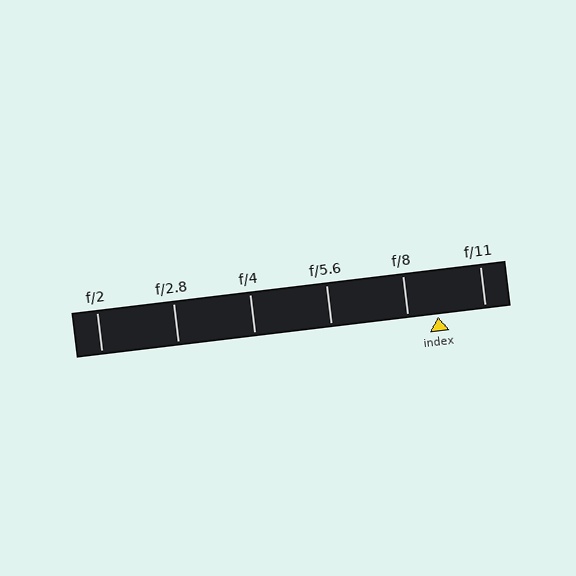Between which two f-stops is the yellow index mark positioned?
The index mark is between f/8 and f/11.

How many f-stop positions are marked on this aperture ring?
There are 6 f-stop positions marked.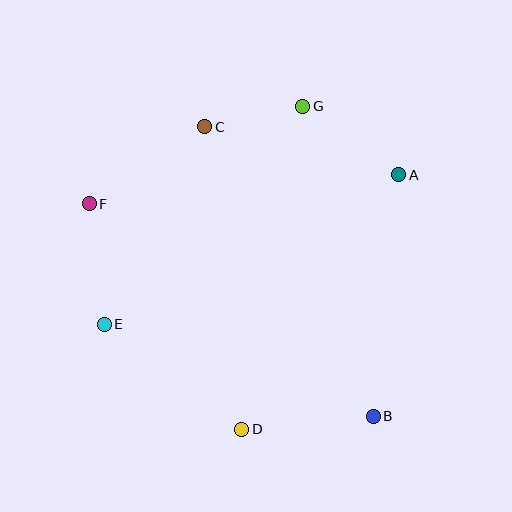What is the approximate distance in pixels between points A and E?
The distance between A and E is approximately 331 pixels.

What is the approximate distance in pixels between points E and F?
The distance between E and F is approximately 121 pixels.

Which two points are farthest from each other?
Points B and F are farthest from each other.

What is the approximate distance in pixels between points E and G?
The distance between E and G is approximately 295 pixels.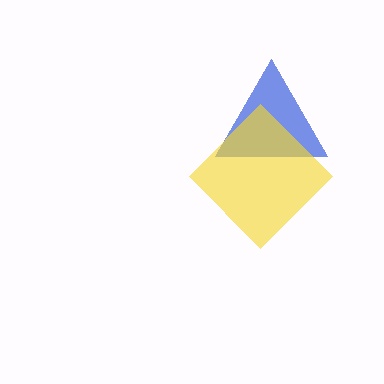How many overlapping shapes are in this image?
There are 2 overlapping shapes in the image.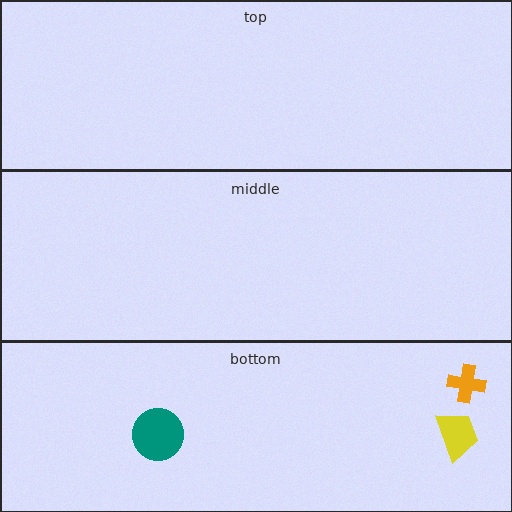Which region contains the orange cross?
The bottom region.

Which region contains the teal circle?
The bottom region.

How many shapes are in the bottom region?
3.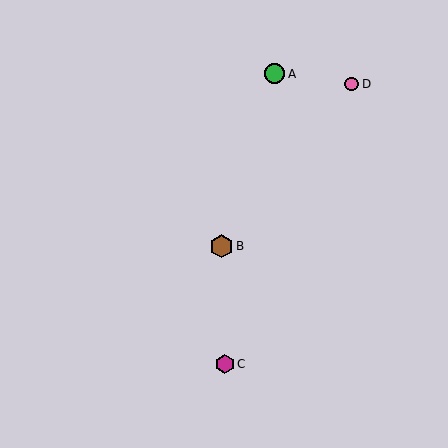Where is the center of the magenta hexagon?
The center of the magenta hexagon is at (225, 364).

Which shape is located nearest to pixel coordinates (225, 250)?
The brown hexagon (labeled B) at (221, 246) is nearest to that location.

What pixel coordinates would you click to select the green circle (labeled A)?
Click at (275, 74) to select the green circle A.